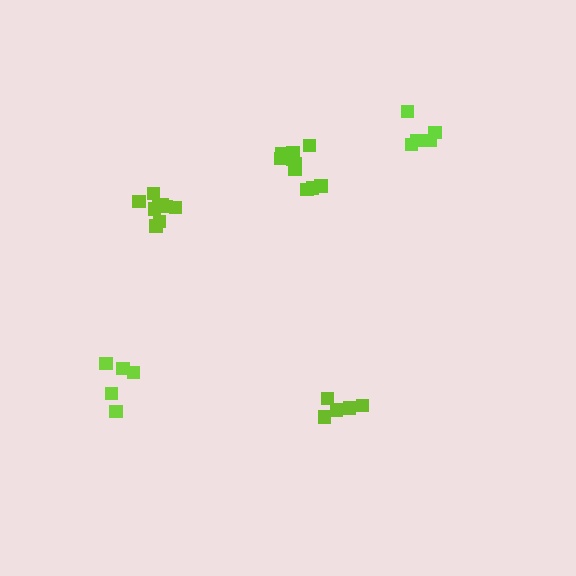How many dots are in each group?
Group 1: 5 dots, Group 2: 5 dots, Group 3: 9 dots, Group 4: 10 dots, Group 5: 6 dots (35 total).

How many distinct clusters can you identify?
There are 5 distinct clusters.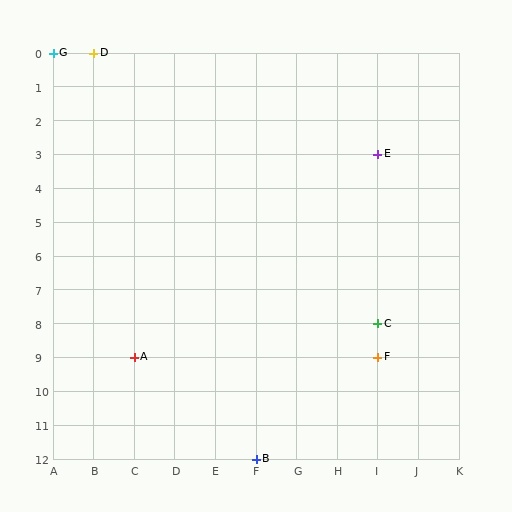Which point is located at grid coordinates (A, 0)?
Point G is at (A, 0).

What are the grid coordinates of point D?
Point D is at grid coordinates (B, 0).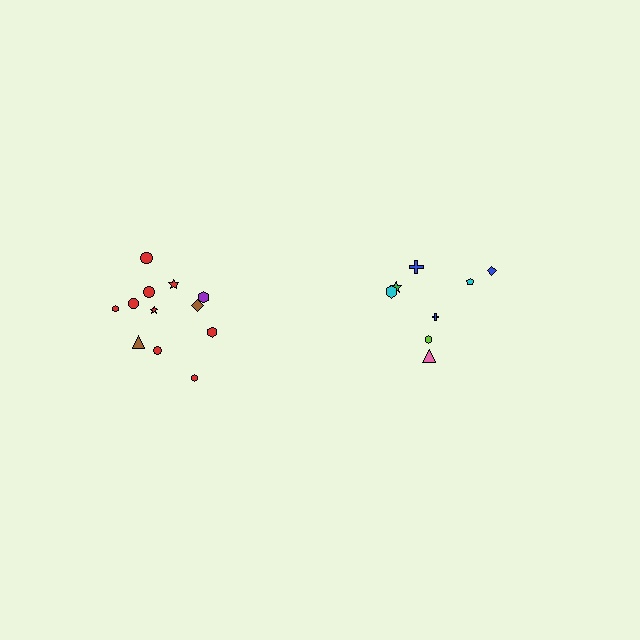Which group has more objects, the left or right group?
The left group.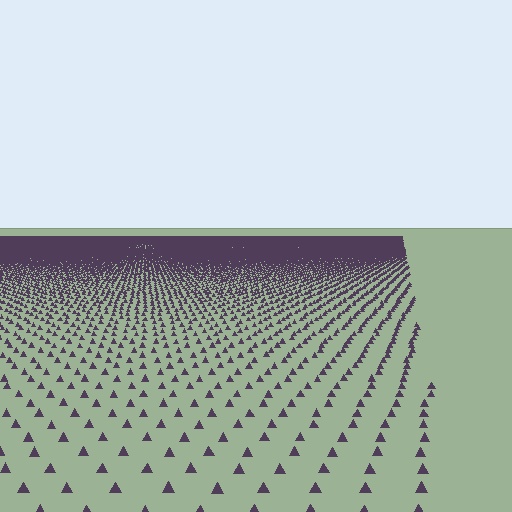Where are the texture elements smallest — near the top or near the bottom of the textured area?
Near the top.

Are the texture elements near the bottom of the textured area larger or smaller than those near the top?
Larger. Near the bottom, elements are closer to the viewer and appear at a bigger on-screen size.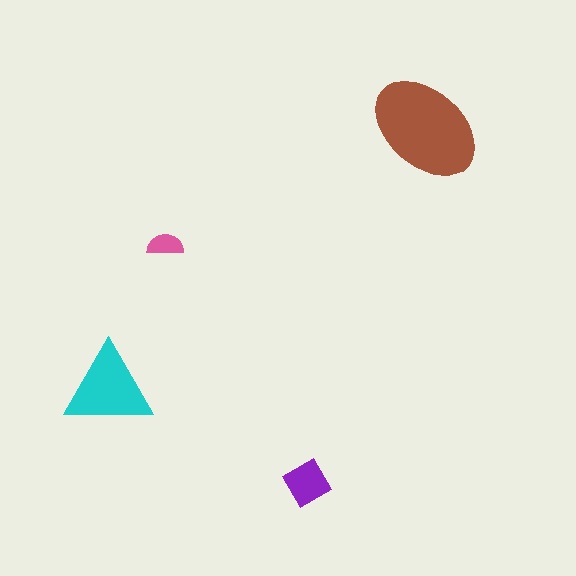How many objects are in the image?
There are 4 objects in the image.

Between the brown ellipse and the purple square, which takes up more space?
The brown ellipse.